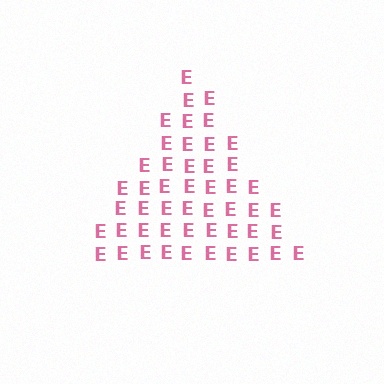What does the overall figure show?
The overall figure shows a triangle.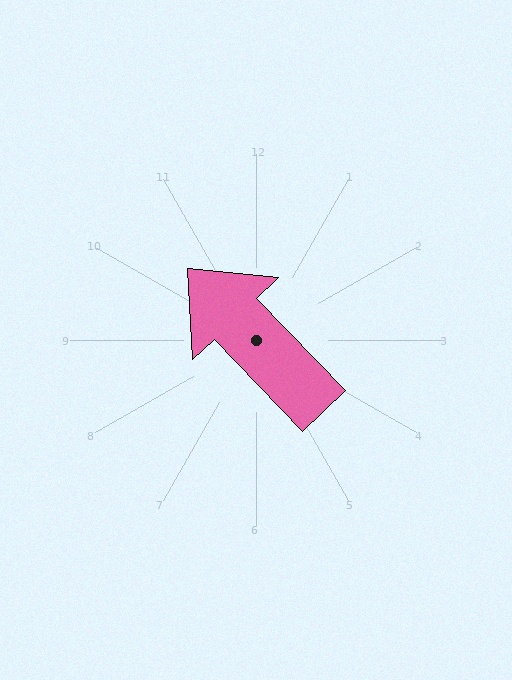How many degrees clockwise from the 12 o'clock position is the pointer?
Approximately 316 degrees.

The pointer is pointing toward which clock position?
Roughly 11 o'clock.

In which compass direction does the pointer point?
Northwest.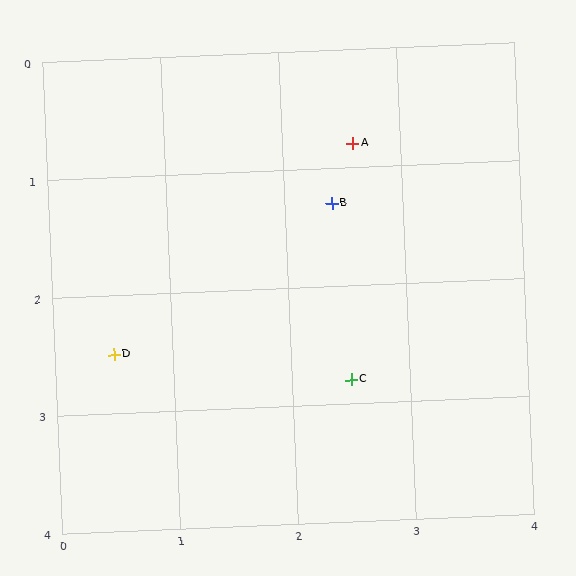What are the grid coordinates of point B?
Point B is at approximately (2.4, 1.3).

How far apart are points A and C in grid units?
Points A and C are about 2.0 grid units apart.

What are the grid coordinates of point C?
Point C is at approximately (2.5, 2.8).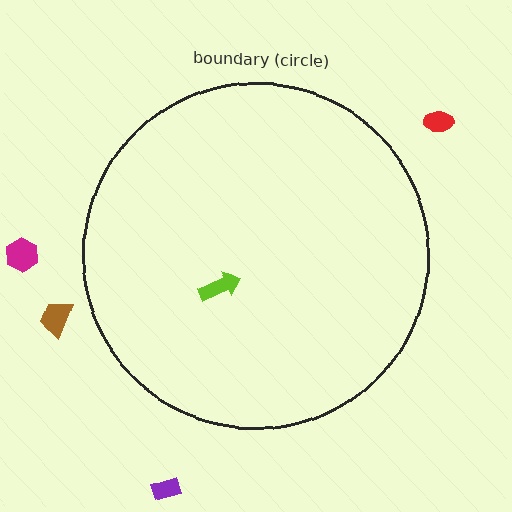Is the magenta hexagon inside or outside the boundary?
Outside.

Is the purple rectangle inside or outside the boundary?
Outside.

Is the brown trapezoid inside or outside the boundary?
Outside.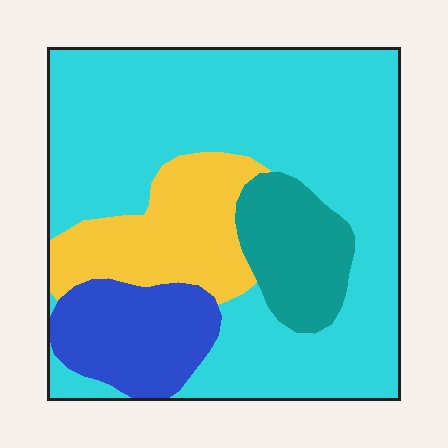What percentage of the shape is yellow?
Yellow covers about 15% of the shape.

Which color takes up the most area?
Cyan, at roughly 60%.